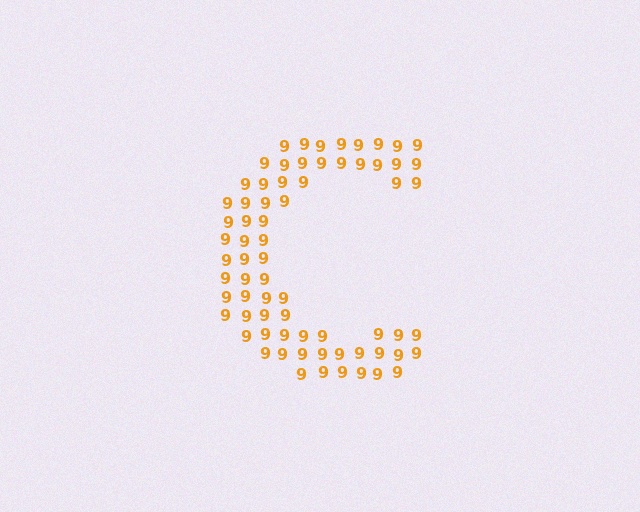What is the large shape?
The large shape is the letter C.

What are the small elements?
The small elements are digit 9's.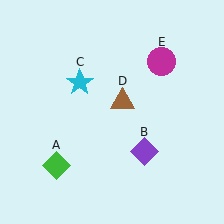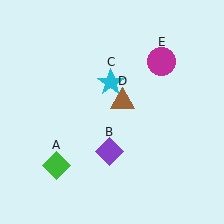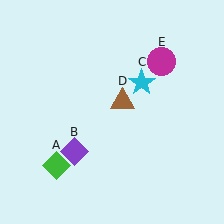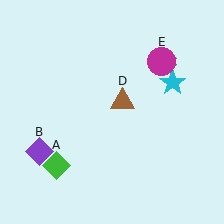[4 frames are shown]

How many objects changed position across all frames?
2 objects changed position: purple diamond (object B), cyan star (object C).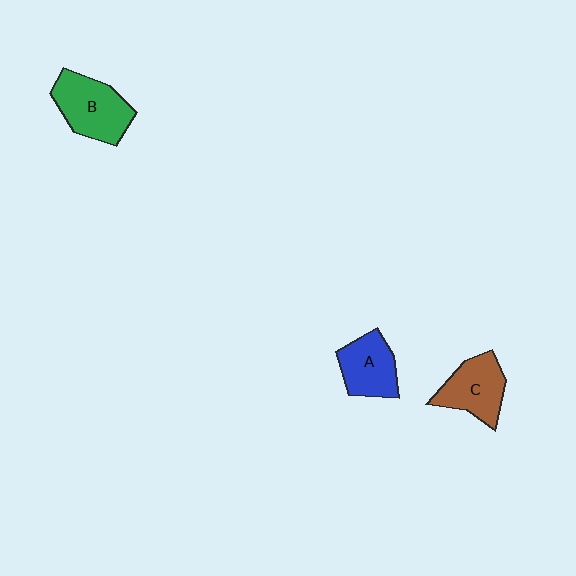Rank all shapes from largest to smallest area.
From largest to smallest: B (green), C (brown), A (blue).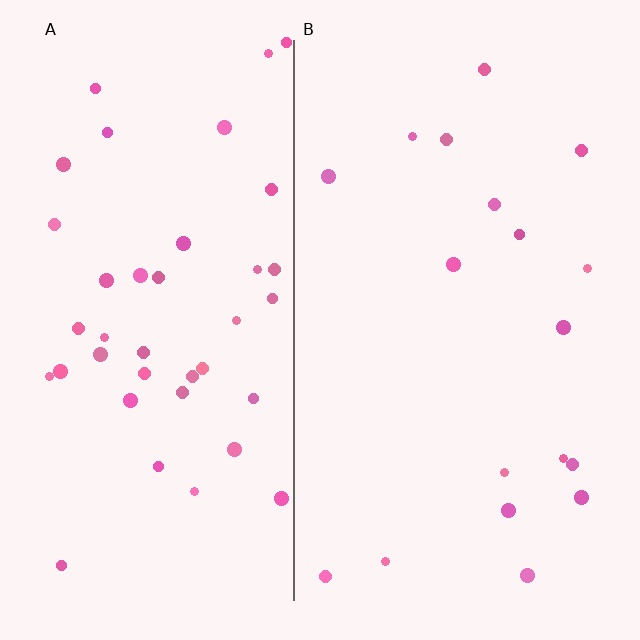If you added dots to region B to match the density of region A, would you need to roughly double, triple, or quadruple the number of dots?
Approximately double.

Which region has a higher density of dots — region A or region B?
A (the left).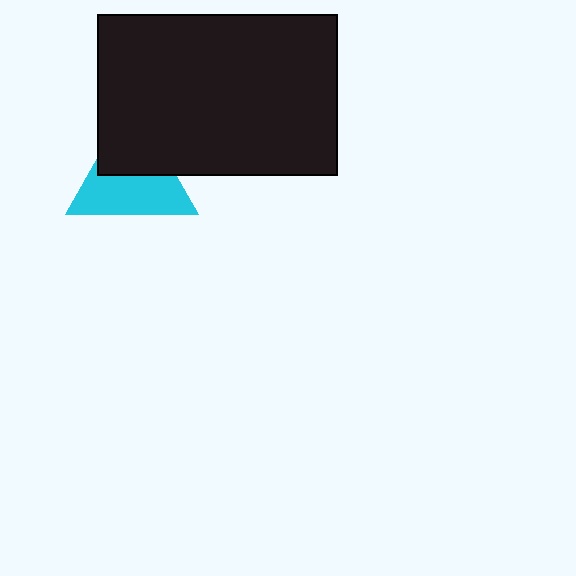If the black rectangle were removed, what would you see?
You would see the complete cyan triangle.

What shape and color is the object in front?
The object in front is a black rectangle.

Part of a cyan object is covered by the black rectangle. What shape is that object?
It is a triangle.